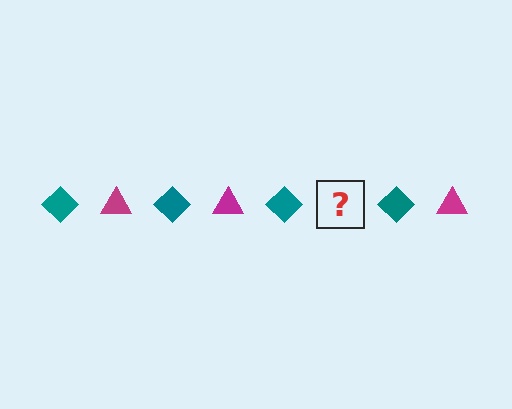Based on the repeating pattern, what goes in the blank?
The blank should be a magenta triangle.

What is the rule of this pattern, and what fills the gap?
The rule is that the pattern alternates between teal diamond and magenta triangle. The gap should be filled with a magenta triangle.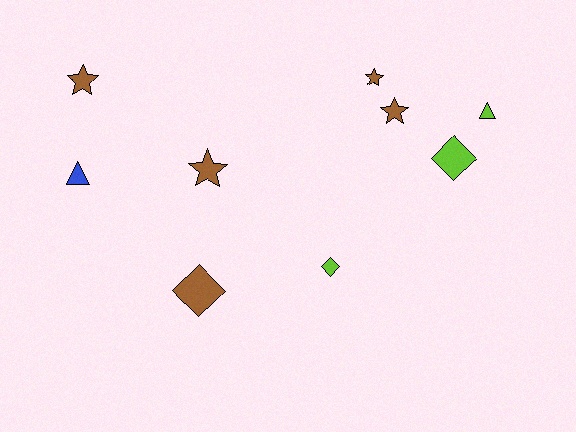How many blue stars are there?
There are no blue stars.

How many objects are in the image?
There are 9 objects.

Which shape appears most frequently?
Star, with 4 objects.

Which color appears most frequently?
Brown, with 5 objects.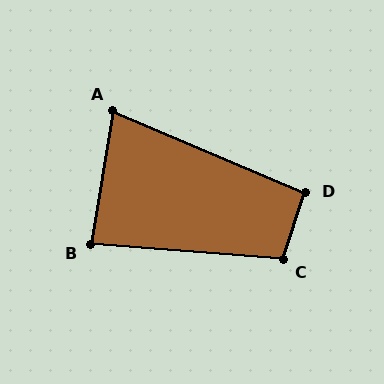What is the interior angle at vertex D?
Approximately 94 degrees (approximately right).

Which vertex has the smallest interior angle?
A, at approximately 76 degrees.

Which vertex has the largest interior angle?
C, at approximately 104 degrees.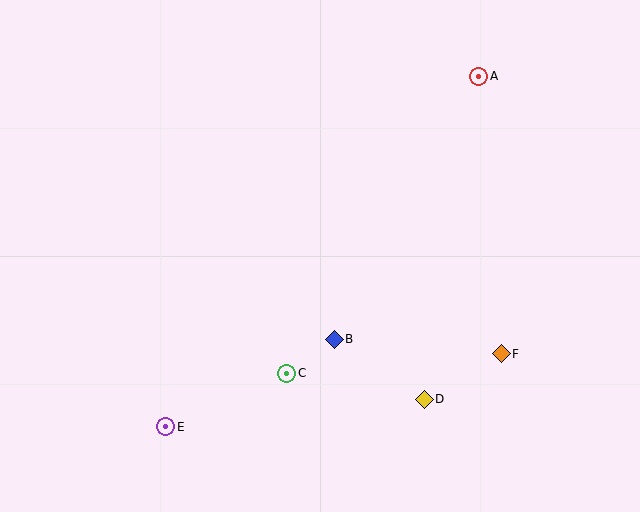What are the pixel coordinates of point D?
Point D is at (424, 399).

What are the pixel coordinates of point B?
Point B is at (334, 339).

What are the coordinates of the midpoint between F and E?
The midpoint between F and E is at (333, 390).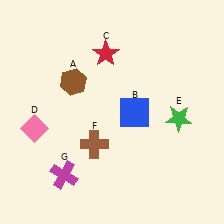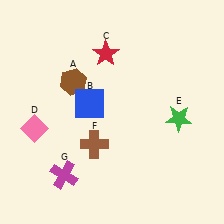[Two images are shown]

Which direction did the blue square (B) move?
The blue square (B) moved left.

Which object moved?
The blue square (B) moved left.